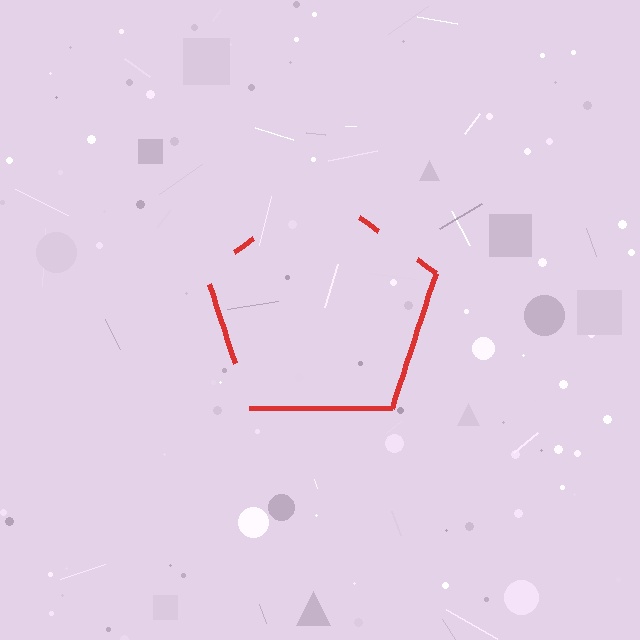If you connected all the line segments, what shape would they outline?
They would outline a pentagon.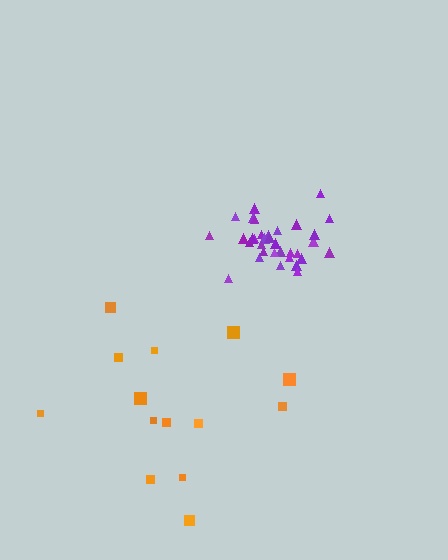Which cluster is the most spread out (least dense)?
Orange.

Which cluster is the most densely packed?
Purple.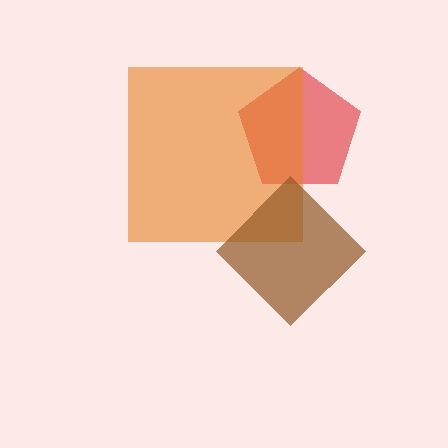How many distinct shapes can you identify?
There are 3 distinct shapes: a red pentagon, an orange square, a brown diamond.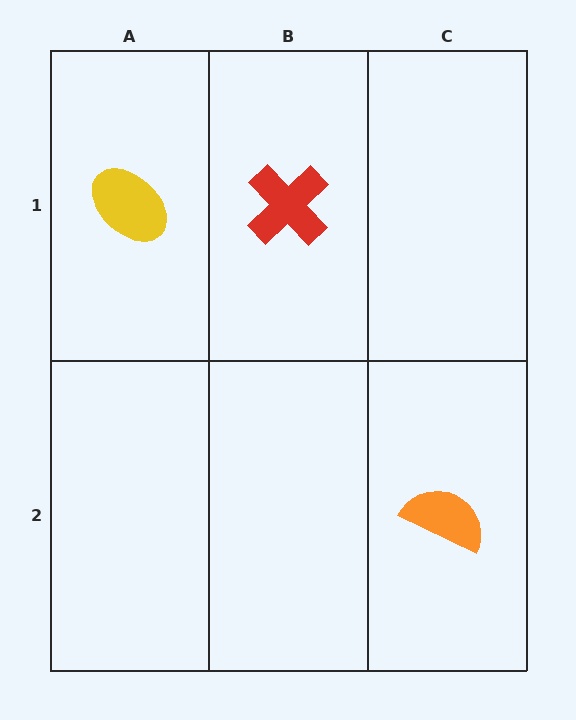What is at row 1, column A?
A yellow ellipse.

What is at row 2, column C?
An orange semicircle.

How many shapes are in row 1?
2 shapes.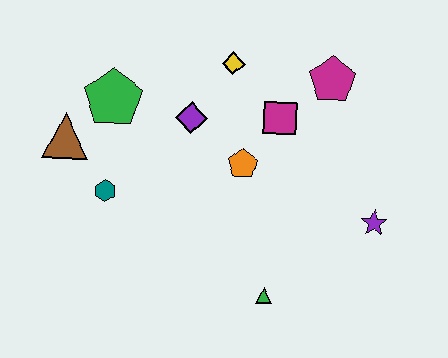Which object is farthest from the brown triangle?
The purple star is farthest from the brown triangle.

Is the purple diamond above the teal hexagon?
Yes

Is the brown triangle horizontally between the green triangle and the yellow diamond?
No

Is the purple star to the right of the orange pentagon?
Yes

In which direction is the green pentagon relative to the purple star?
The green pentagon is to the left of the purple star.